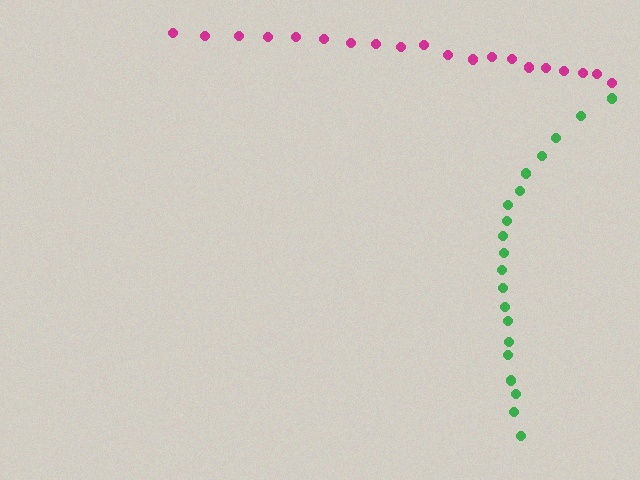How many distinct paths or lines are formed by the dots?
There are 2 distinct paths.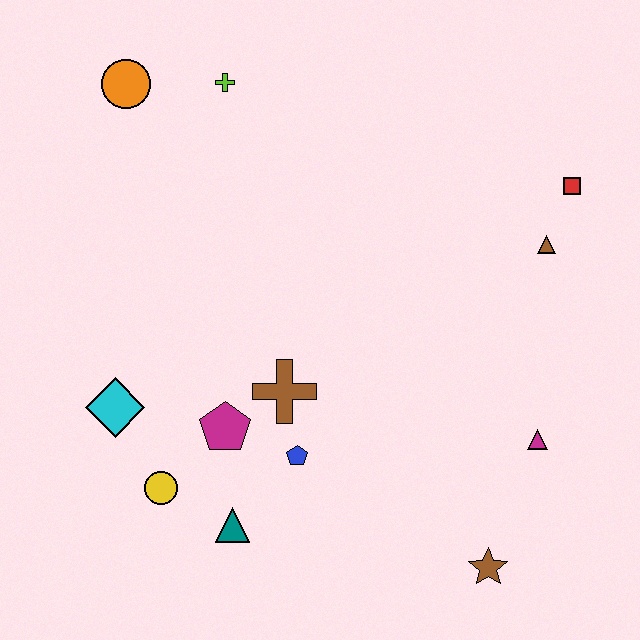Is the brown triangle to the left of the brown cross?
No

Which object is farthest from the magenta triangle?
The orange circle is farthest from the magenta triangle.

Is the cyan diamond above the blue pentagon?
Yes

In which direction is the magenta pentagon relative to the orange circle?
The magenta pentagon is below the orange circle.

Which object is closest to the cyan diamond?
The yellow circle is closest to the cyan diamond.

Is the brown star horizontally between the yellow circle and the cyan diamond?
No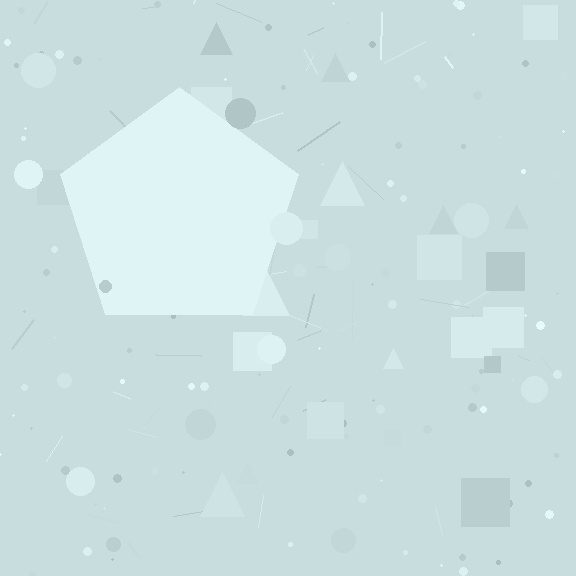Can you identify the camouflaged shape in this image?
The camouflaged shape is a pentagon.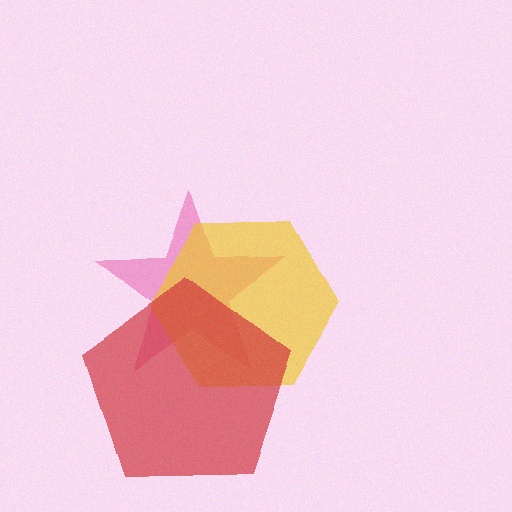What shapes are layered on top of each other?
The layered shapes are: a pink star, a yellow hexagon, a red pentagon.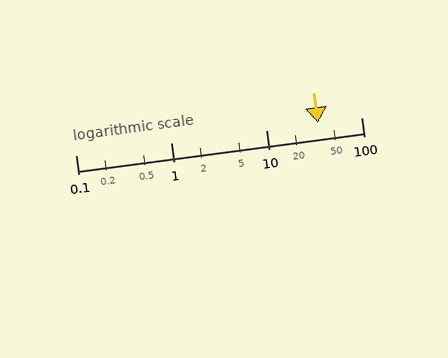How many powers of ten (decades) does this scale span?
The scale spans 3 decades, from 0.1 to 100.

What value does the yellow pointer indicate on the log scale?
The pointer indicates approximately 35.